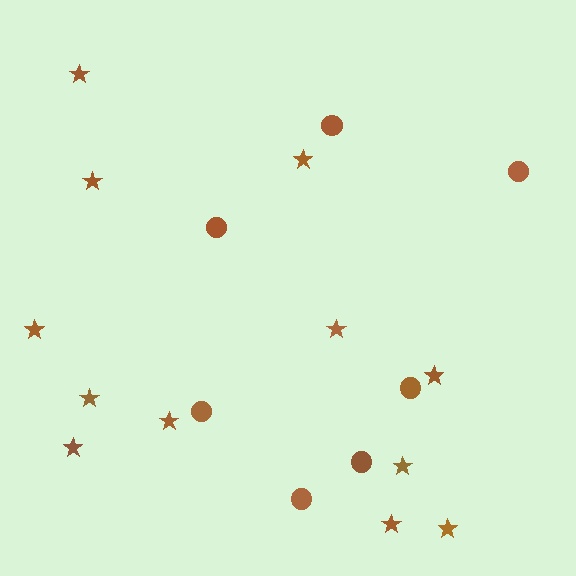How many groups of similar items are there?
There are 2 groups: one group of stars (12) and one group of circles (7).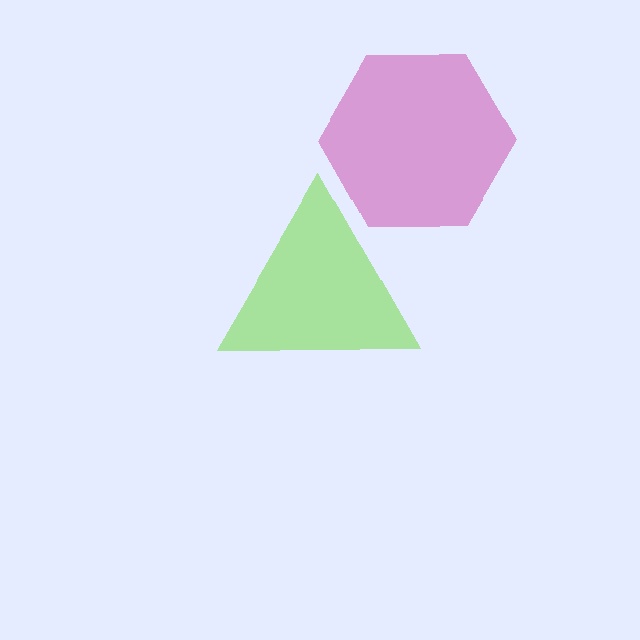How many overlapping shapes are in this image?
There are 2 overlapping shapes in the image.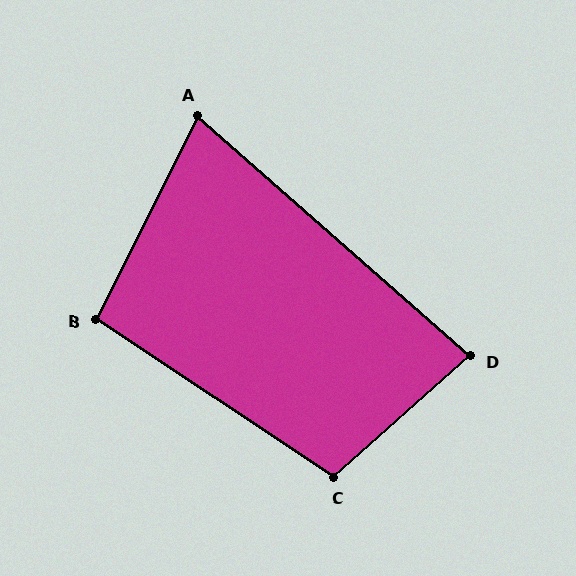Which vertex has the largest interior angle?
C, at approximately 105 degrees.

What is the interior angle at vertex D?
Approximately 83 degrees (acute).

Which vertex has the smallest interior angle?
A, at approximately 75 degrees.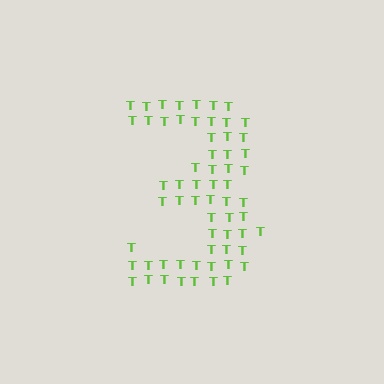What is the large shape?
The large shape is the digit 3.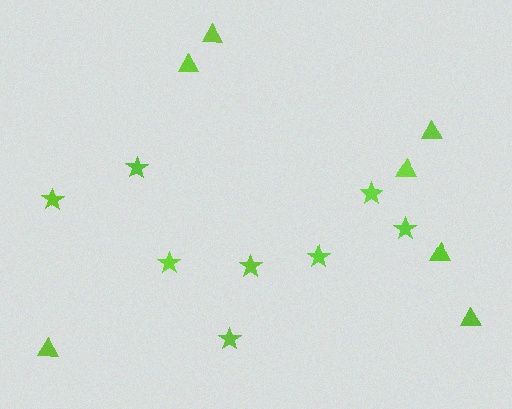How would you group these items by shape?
There are 2 groups: one group of stars (8) and one group of triangles (7).